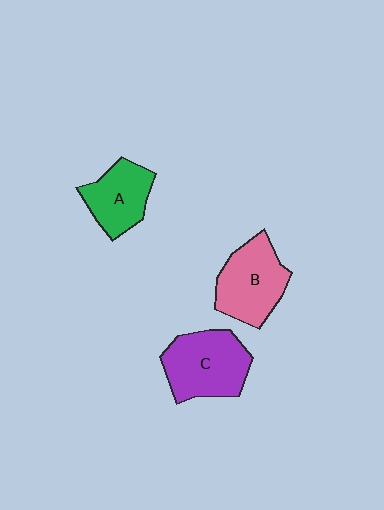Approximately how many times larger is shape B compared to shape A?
Approximately 1.3 times.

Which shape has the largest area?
Shape C (purple).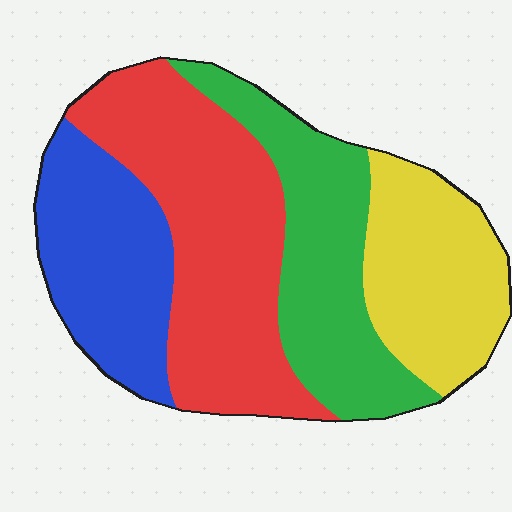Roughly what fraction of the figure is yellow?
Yellow covers around 20% of the figure.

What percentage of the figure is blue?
Blue covers 21% of the figure.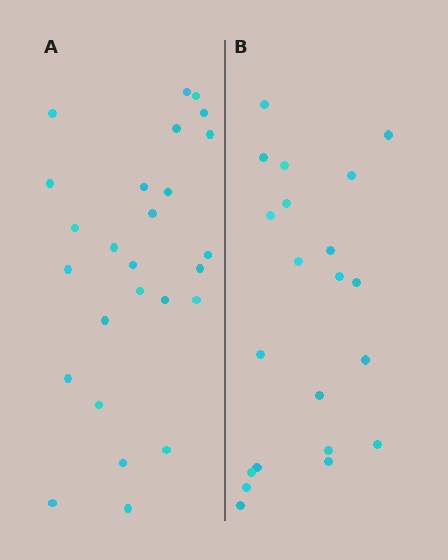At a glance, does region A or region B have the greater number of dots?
Region A (the left region) has more dots.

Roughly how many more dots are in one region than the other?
Region A has about 5 more dots than region B.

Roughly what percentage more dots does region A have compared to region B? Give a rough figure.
About 25% more.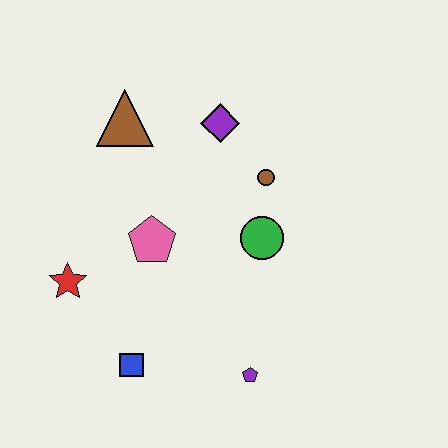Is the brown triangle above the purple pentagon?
Yes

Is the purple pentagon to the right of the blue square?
Yes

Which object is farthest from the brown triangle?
The purple pentagon is farthest from the brown triangle.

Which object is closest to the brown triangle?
The purple diamond is closest to the brown triangle.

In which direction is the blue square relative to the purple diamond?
The blue square is below the purple diamond.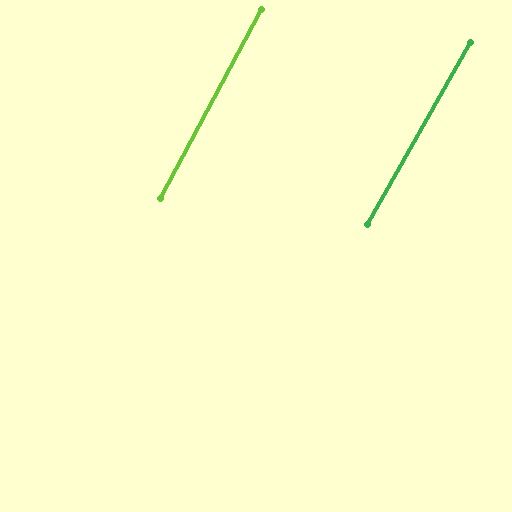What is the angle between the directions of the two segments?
Approximately 1 degree.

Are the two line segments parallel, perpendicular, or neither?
Parallel — their directions differ by only 1.4°.